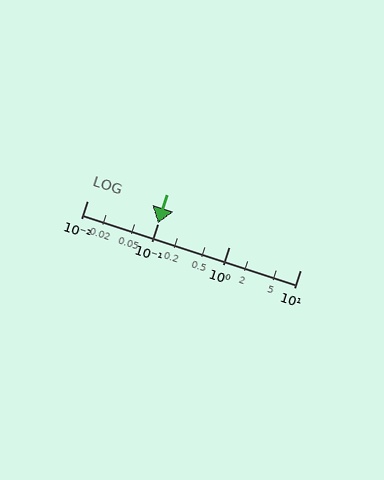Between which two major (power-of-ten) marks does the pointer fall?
The pointer is between 0.01 and 0.1.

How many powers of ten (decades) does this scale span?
The scale spans 3 decades, from 0.01 to 10.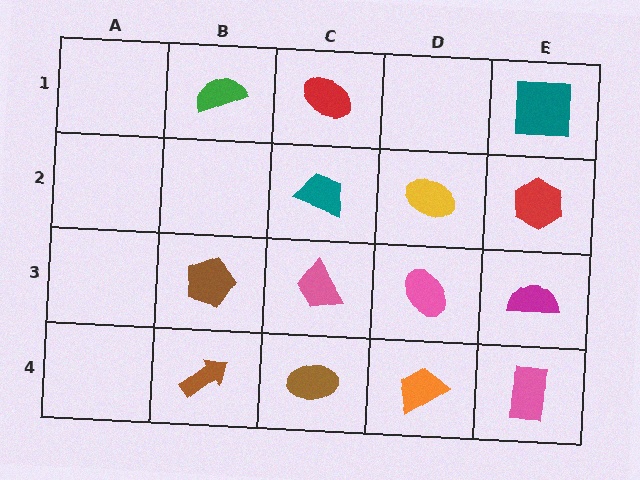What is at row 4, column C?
A brown ellipse.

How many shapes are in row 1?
3 shapes.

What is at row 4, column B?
A brown arrow.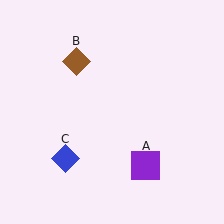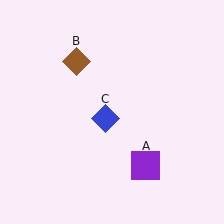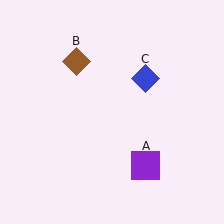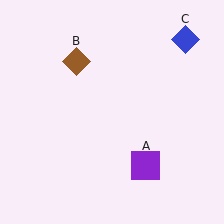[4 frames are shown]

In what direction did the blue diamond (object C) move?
The blue diamond (object C) moved up and to the right.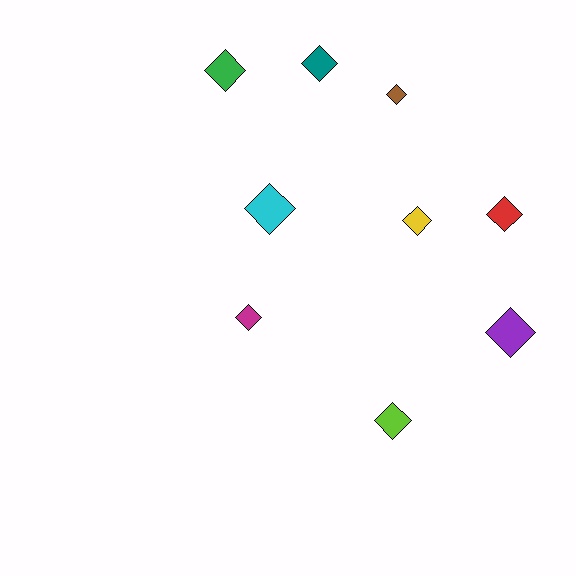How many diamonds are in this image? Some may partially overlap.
There are 9 diamonds.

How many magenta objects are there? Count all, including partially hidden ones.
There is 1 magenta object.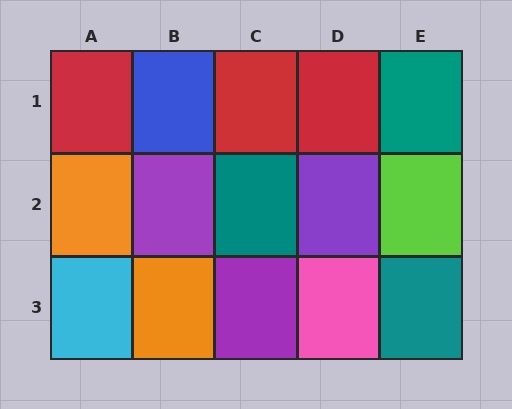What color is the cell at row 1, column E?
Teal.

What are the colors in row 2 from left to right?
Orange, purple, teal, purple, lime.